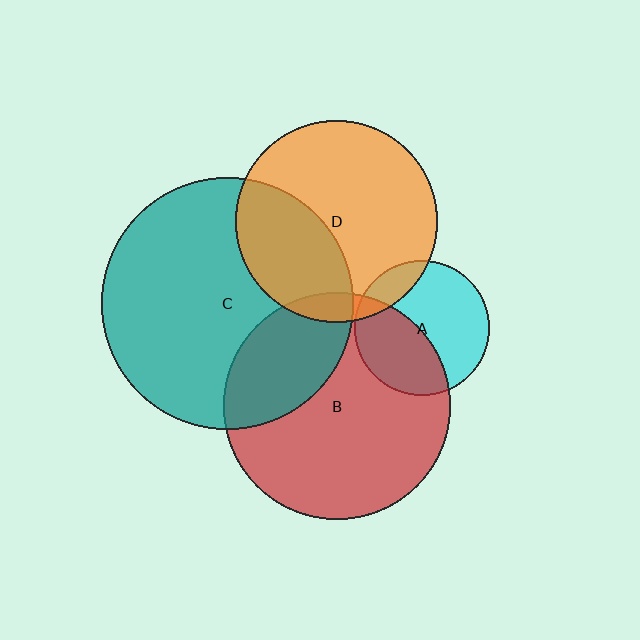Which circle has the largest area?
Circle C (teal).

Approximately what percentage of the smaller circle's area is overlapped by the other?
Approximately 40%.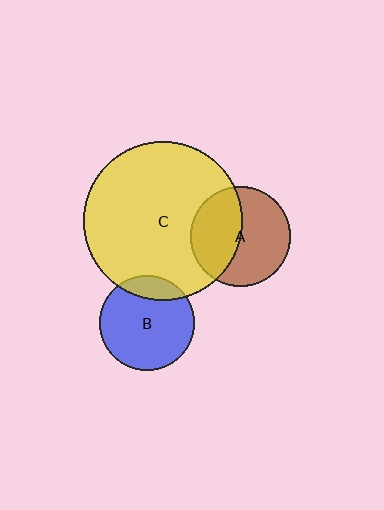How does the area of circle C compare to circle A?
Approximately 2.5 times.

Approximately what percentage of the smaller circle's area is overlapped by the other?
Approximately 45%.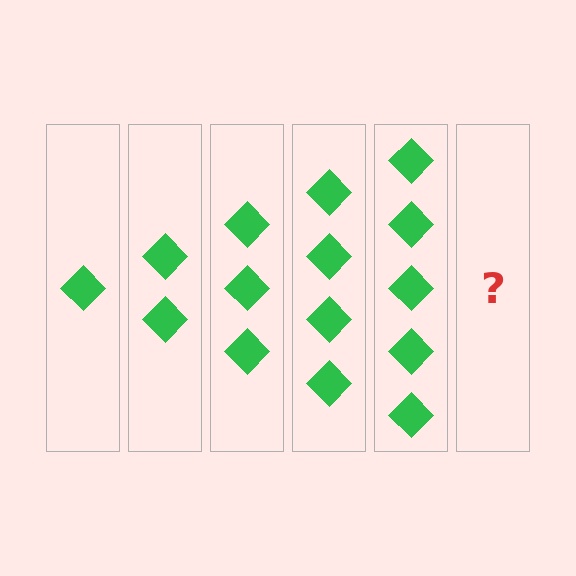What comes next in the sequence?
The next element should be 6 diamonds.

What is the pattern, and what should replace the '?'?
The pattern is that each step adds one more diamond. The '?' should be 6 diamonds.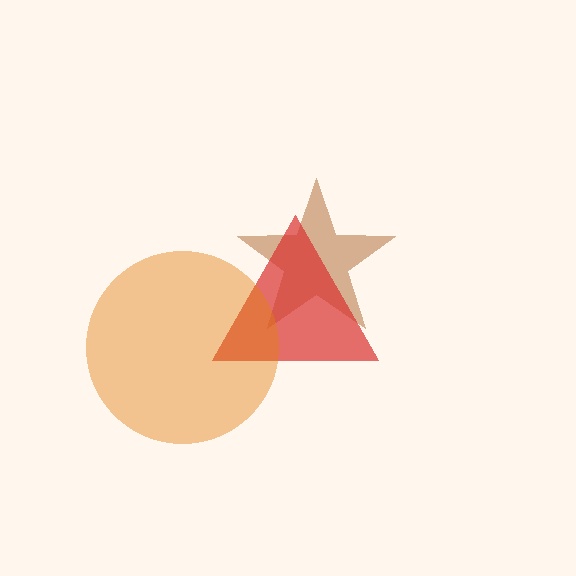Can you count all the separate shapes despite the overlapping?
Yes, there are 3 separate shapes.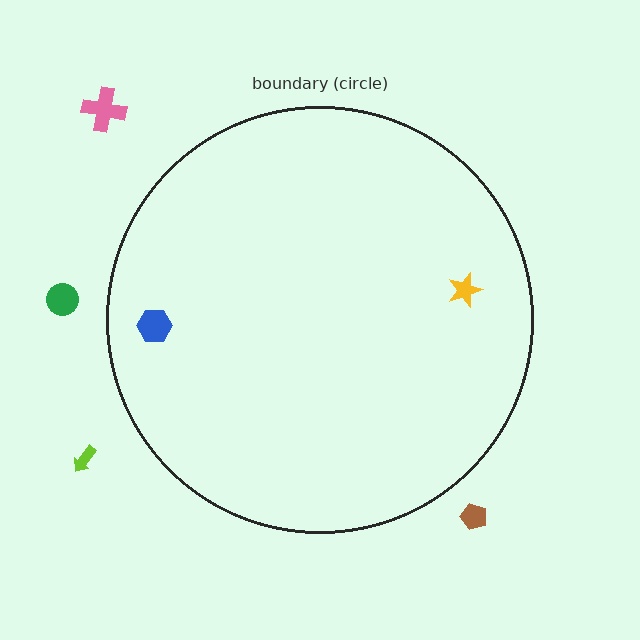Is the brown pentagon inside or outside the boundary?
Outside.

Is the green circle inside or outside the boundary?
Outside.